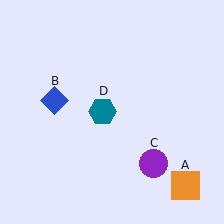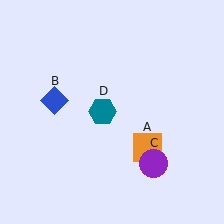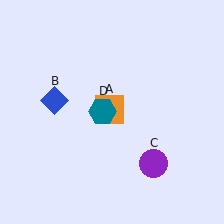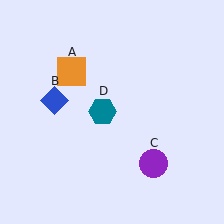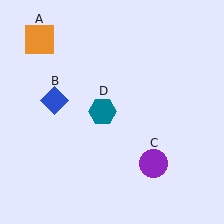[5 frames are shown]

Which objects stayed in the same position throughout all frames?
Blue diamond (object B) and purple circle (object C) and teal hexagon (object D) remained stationary.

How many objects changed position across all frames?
1 object changed position: orange square (object A).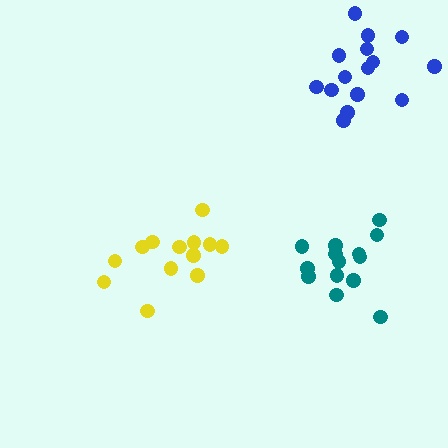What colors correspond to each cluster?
The clusters are colored: blue, yellow, teal.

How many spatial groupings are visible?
There are 3 spatial groupings.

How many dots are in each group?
Group 1: 15 dots, Group 2: 13 dots, Group 3: 14 dots (42 total).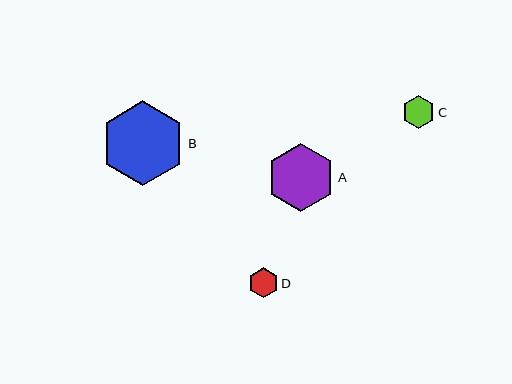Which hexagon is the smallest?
Hexagon D is the smallest with a size of approximately 30 pixels.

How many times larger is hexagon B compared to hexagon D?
Hexagon B is approximately 2.8 times the size of hexagon D.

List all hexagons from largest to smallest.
From largest to smallest: B, A, C, D.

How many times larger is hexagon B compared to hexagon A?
Hexagon B is approximately 1.2 times the size of hexagon A.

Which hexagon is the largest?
Hexagon B is the largest with a size of approximately 85 pixels.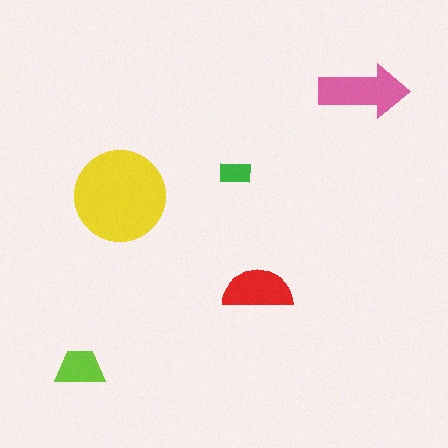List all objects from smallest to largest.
The green rectangle, the lime trapezoid, the red semicircle, the pink arrow, the yellow circle.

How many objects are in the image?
There are 5 objects in the image.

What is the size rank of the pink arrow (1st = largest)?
2nd.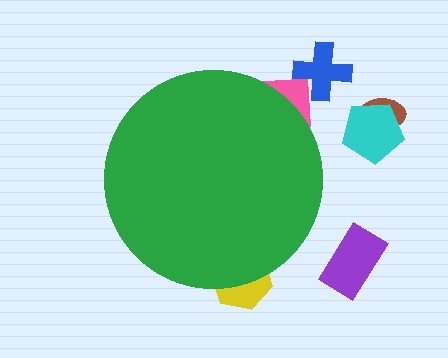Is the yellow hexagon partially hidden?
Yes, the yellow hexagon is partially hidden behind the green circle.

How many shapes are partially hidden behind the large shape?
2 shapes are partially hidden.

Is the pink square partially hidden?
Yes, the pink square is partially hidden behind the green circle.